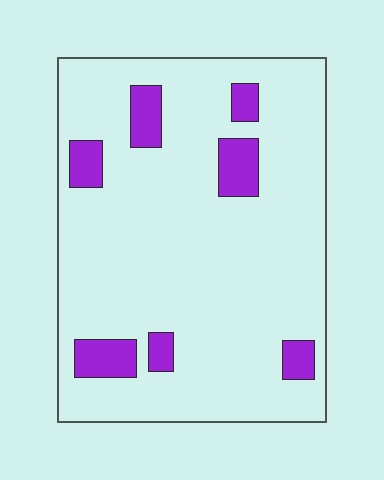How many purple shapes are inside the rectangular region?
7.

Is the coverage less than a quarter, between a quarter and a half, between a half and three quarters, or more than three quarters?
Less than a quarter.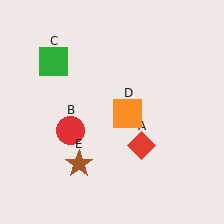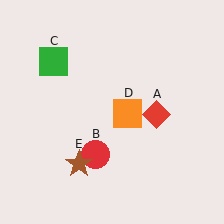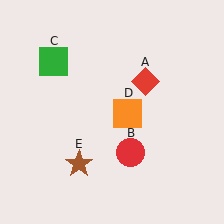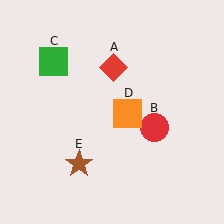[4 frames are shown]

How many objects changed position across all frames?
2 objects changed position: red diamond (object A), red circle (object B).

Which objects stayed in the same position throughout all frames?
Green square (object C) and orange square (object D) and brown star (object E) remained stationary.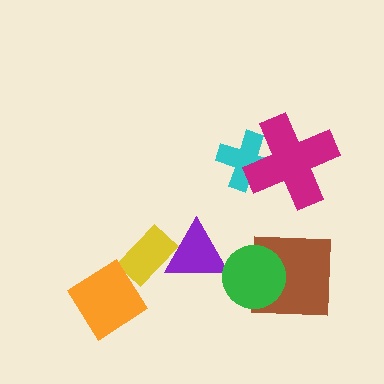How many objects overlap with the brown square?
1 object overlaps with the brown square.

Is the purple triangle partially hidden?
Yes, it is partially covered by another shape.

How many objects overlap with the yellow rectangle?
2 objects overlap with the yellow rectangle.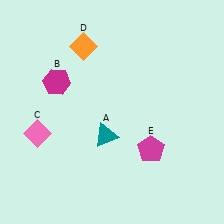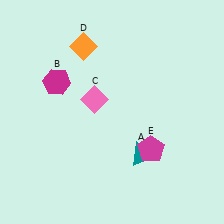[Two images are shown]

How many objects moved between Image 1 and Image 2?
2 objects moved between the two images.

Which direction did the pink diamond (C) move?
The pink diamond (C) moved right.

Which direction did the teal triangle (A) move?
The teal triangle (A) moved right.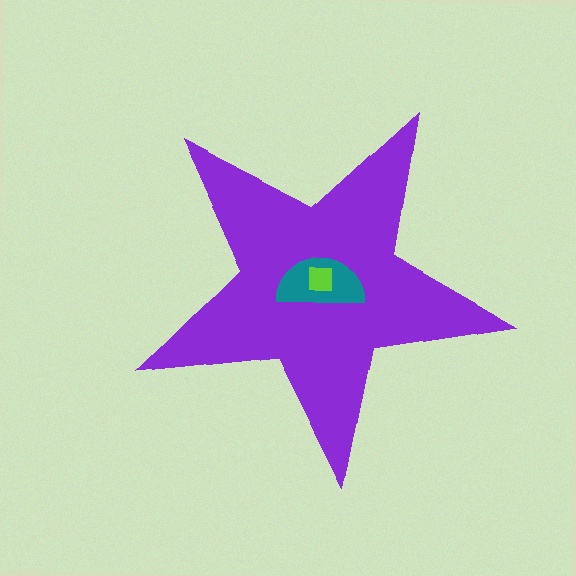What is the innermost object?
The lime square.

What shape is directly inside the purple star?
The teal semicircle.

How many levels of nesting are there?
3.